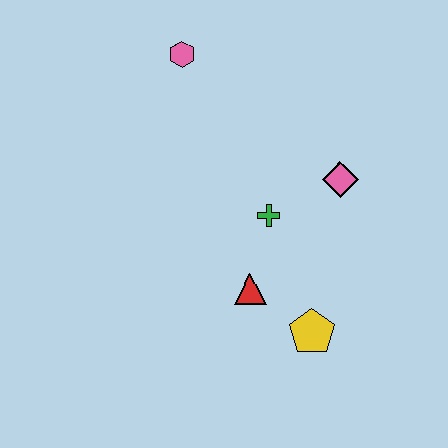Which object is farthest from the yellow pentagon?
The pink hexagon is farthest from the yellow pentagon.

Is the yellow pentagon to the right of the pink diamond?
No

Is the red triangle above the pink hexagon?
No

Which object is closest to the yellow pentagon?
The red triangle is closest to the yellow pentagon.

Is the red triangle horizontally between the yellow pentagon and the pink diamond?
No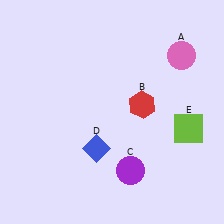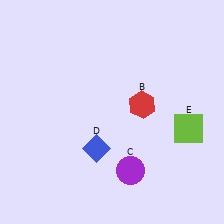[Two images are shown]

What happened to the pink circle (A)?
The pink circle (A) was removed in Image 2. It was in the top-right area of Image 1.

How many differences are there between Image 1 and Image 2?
There is 1 difference between the two images.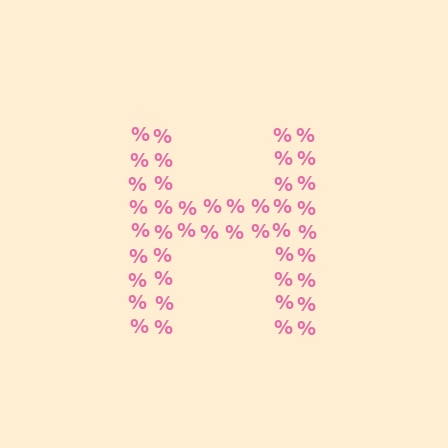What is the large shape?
The large shape is the letter H.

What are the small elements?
The small elements are percent signs.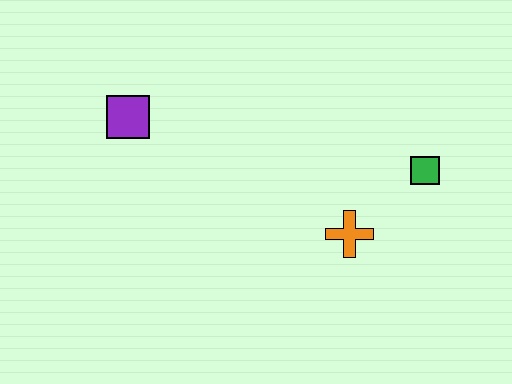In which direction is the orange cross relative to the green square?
The orange cross is to the left of the green square.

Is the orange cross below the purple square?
Yes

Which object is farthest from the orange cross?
The purple square is farthest from the orange cross.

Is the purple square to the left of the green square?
Yes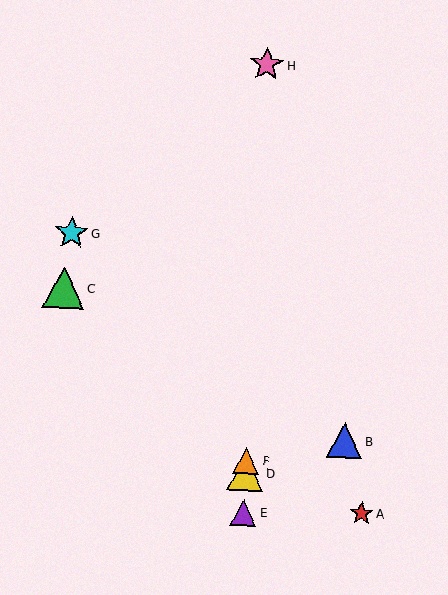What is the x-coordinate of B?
Object B is at x≈345.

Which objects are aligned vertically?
Objects D, E, F, H are aligned vertically.